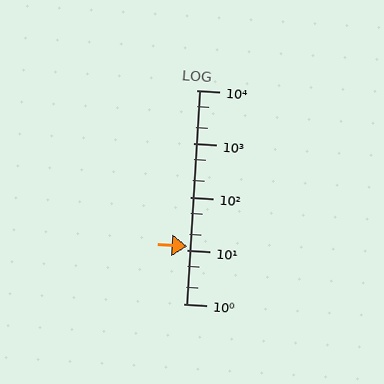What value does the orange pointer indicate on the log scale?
The pointer indicates approximately 12.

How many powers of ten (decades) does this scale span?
The scale spans 4 decades, from 1 to 10000.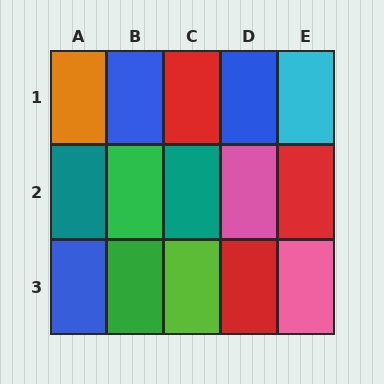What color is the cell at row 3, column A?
Blue.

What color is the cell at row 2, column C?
Teal.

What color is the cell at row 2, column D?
Pink.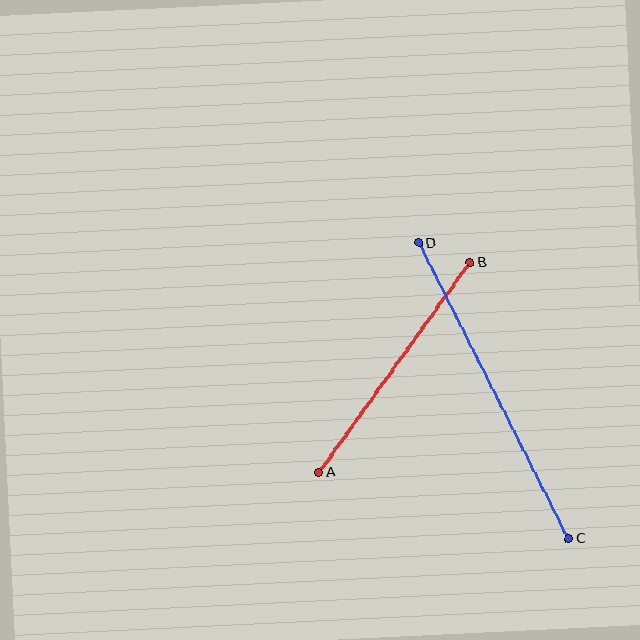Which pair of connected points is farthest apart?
Points C and D are farthest apart.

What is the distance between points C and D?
The distance is approximately 331 pixels.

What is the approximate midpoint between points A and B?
The midpoint is at approximately (395, 368) pixels.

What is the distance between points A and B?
The distance is approximately 258 pixels.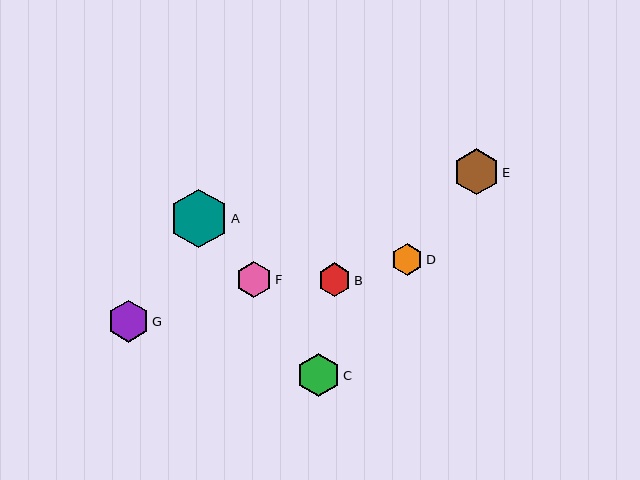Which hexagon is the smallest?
Hexagon D is the smallest with a size of approximately 31 pixels.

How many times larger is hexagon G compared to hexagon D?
Hexagon G is approximately 1.3 times the size of hexagon D.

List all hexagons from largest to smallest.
From largest to smallest: A, E, C, G, F, B, D.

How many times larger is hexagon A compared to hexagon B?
Hexagon A is approximately 1.8 times the size of hexagon B.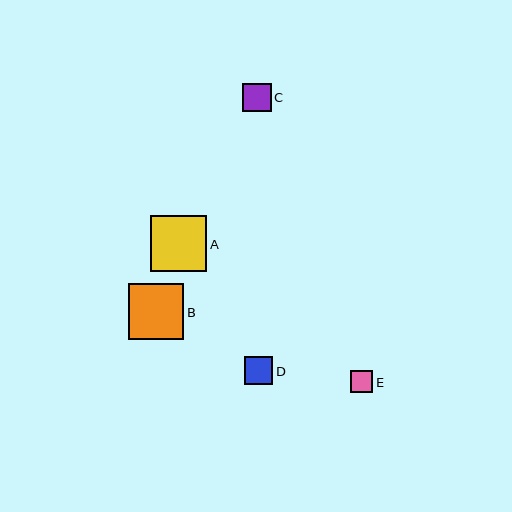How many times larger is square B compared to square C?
Square B is approximately 2.0 times the size of square C.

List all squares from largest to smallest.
From largest to smallest: A, B, C, D, E.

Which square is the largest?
Square A is the largest with a size of approximately 56 pixels.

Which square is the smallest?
Square E is the smallest with a size of approximately 22 pixels.